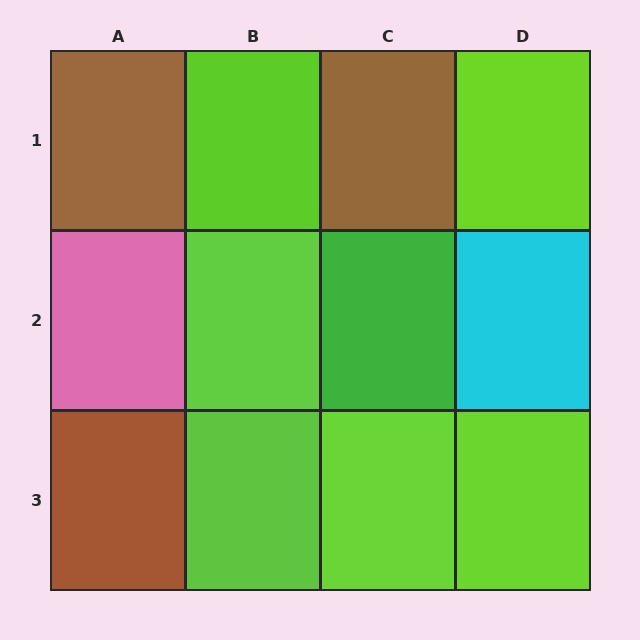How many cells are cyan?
1 cell is cyan.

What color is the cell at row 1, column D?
Lime.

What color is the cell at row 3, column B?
Lime.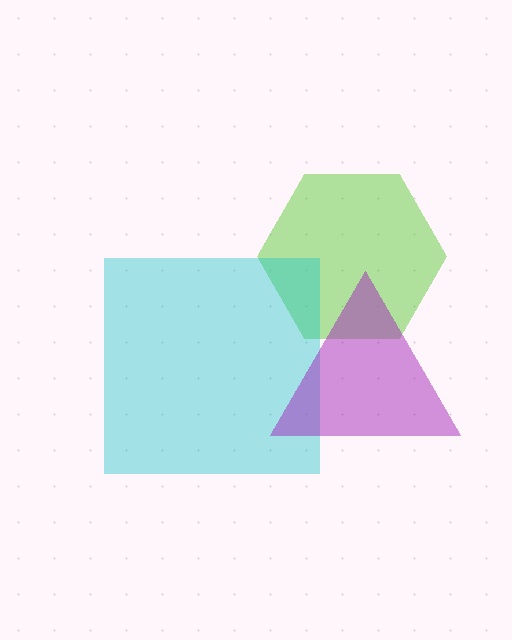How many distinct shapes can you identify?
There are 3 distinct shapes: a lime hexagon, a cyan square, a purple triangle.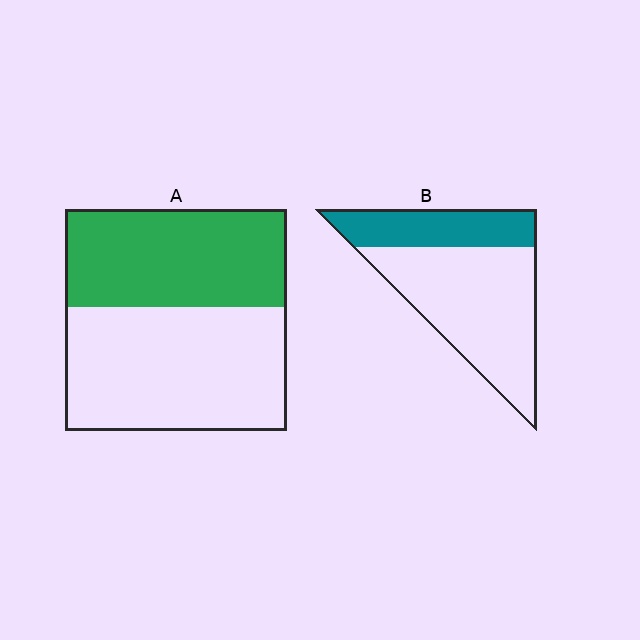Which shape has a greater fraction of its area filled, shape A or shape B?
Shape A.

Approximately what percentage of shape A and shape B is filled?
A is approximately 45% and B is approximately 30%.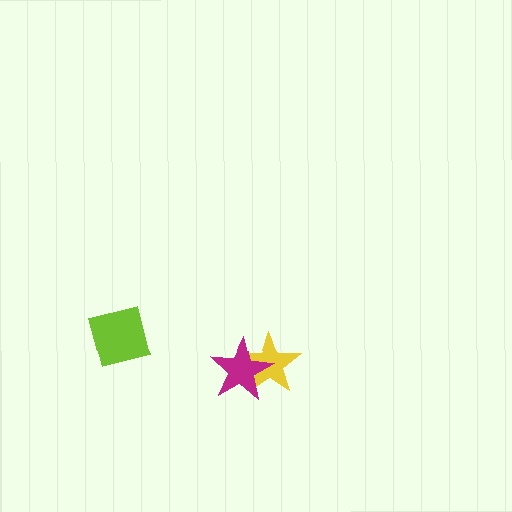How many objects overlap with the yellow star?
1 object overlaps with the yellow star.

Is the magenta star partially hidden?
No, no other shape covers it.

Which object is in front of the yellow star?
The magenta star is in front of the yellow star.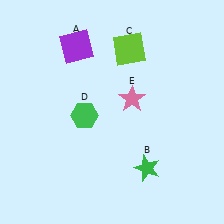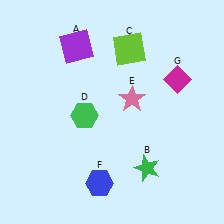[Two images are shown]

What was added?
A blue hexagon (F), a magenta diamond (G) were added in Image 2.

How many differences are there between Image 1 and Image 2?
There are 2 differences between the two images.